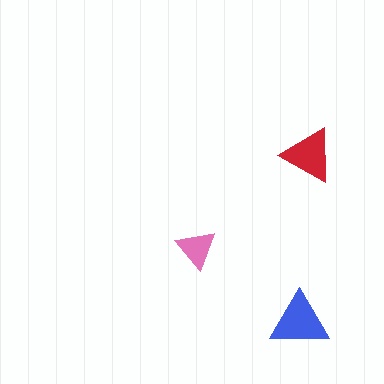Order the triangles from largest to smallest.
the blue one, the red one, the pink one.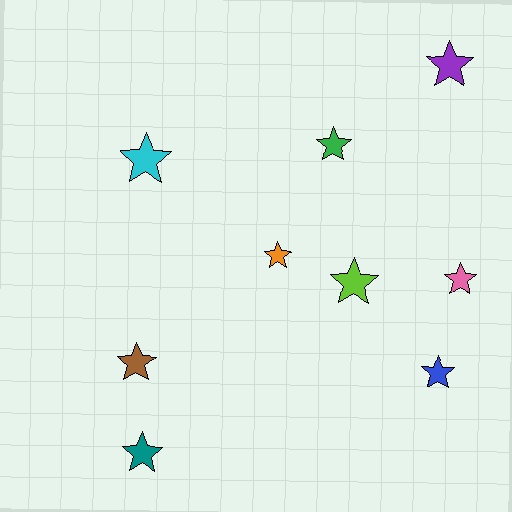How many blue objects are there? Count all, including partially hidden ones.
There is 1 blue object.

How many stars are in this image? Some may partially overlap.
There are 9 stars.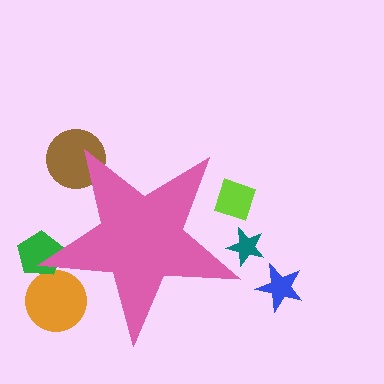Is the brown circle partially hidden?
Yes, the brown circle is partially hidden behind the pink star.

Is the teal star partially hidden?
Yes, the teal star is partially hidden behind the pink star.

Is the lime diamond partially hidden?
Yes, the lime diamond is partially hidden behind the pink star.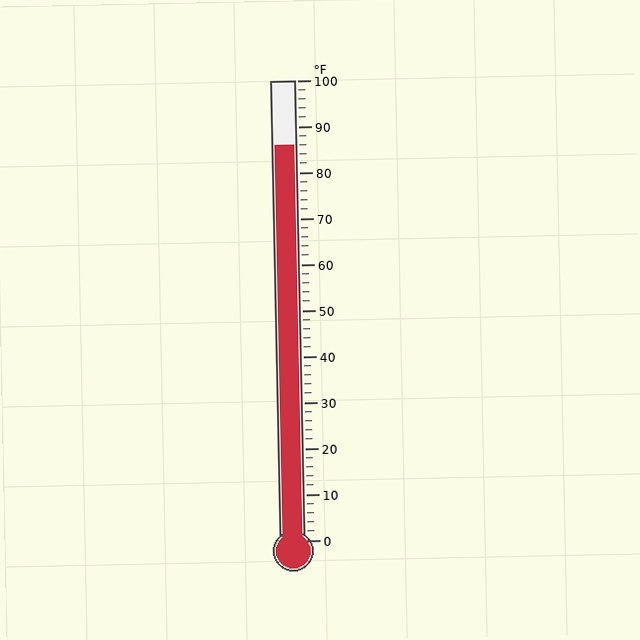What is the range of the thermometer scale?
The thermometer scale ranges from 0°F to 100°F.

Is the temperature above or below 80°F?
The temperature is above 80°F.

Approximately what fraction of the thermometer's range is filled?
The thermometer is filled to approximately 85% of its range.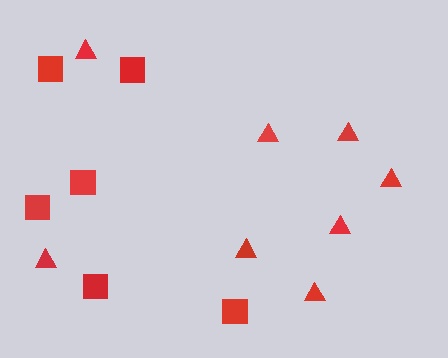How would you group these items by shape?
There are 2 groups: one group of triangles (8) and one group of squares (6).